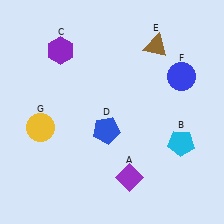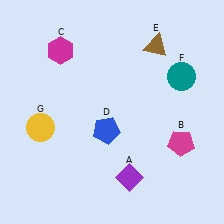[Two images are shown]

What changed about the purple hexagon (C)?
In Image 1, C is purple. In Image 2, it changed to magenta.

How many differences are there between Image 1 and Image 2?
There are 3 differences between the two images.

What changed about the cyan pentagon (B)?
In Image 1, B is cyan. In Image 2, it changed to magenta.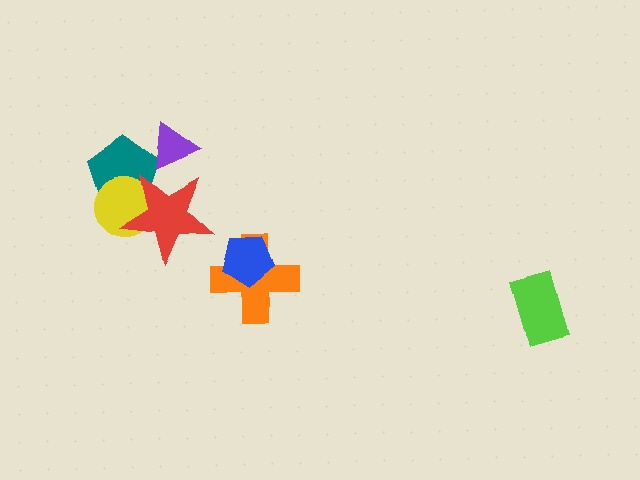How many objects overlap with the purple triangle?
2 objects overlap with the purple triangle.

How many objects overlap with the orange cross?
1 object overlaps with the orange cross.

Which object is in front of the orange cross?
The blue pentagon is in front of the orange cross.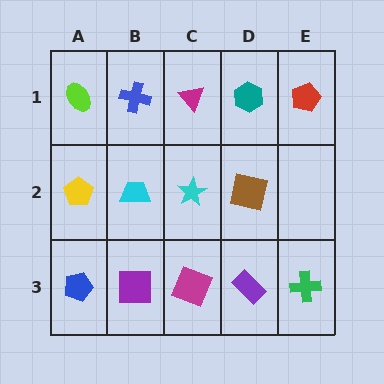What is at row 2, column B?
A cyan trapezoid.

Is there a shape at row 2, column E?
No, that cell is empty.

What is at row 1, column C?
A magenta triangle.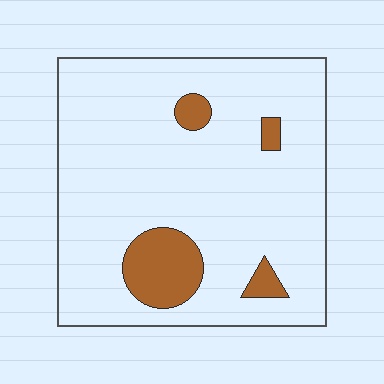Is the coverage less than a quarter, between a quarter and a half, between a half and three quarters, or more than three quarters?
Less than a quarter.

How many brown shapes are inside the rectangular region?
4.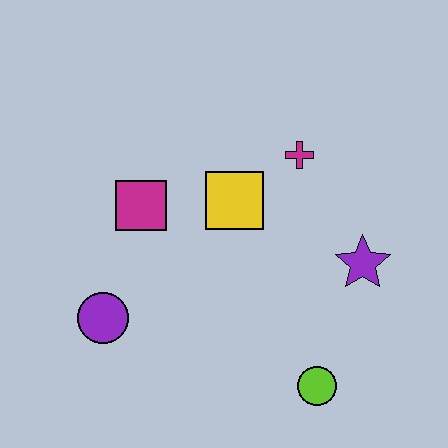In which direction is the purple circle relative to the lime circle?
The purple circle is to the left of the lime circle.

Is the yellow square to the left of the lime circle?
Yes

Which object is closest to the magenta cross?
The yellow square is closest to the magenta cross.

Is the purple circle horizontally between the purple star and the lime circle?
No